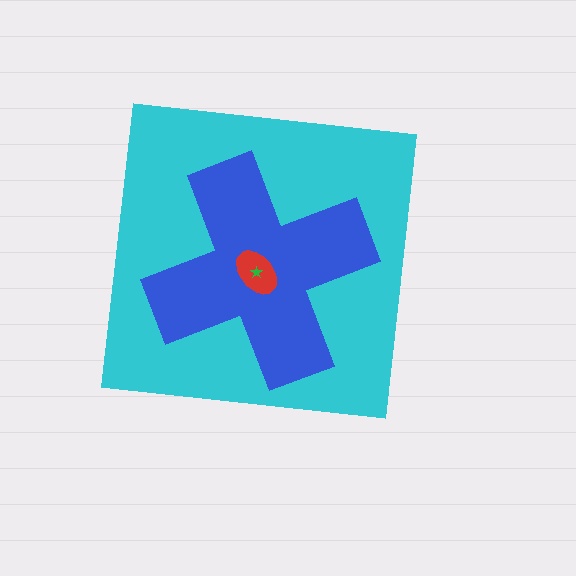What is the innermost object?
The green star.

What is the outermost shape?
The cyan square.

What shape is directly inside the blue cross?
The red ellipse.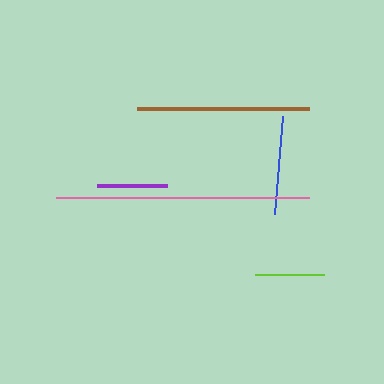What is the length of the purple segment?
The purple segment is approximately 71 pixels long.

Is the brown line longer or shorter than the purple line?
The brown line is longer than the purple line.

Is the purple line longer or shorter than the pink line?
The pink line is longer than the purple line.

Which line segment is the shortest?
The lime line is the shortest at approximately 69 pixels.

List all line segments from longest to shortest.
From longest to shortest: pink, brown, blue, purple, lime.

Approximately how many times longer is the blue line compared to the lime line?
The blue line is approximately 1.4 times the length of the lime line.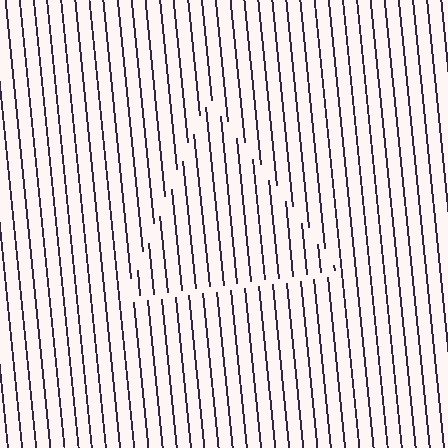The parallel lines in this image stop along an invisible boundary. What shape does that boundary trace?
An illusory triangle. The interior of the shape contains the same grating, shifted by half a period — the contour is defined by the phase discontinuity where line-ends from the inner and outer gratings abut.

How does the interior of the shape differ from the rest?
The interior of the shape contains the same grating, shifted by half a period — the contour is defined by the phase discontinuity where line-ends from the inner and outer gratings abut.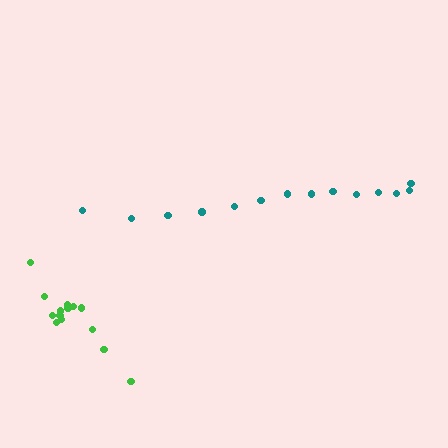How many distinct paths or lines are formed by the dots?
There are 2 distinct paths.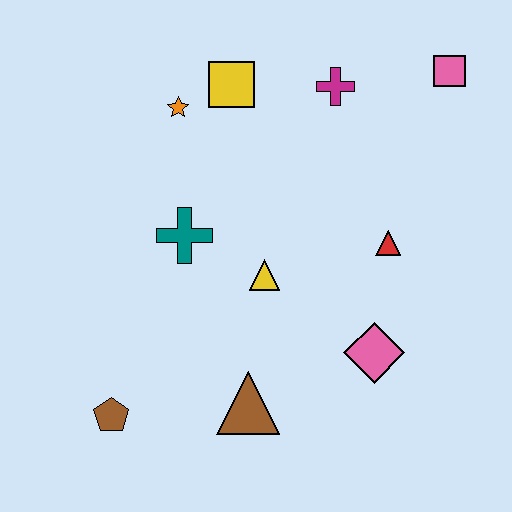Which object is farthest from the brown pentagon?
The pink square is farthest from the brown pentagon.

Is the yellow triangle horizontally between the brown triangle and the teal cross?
No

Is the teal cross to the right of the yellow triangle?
No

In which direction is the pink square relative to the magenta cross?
The pink square is to the right of the magenta cross.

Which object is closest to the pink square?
The magenta cross is closest to the pink square.